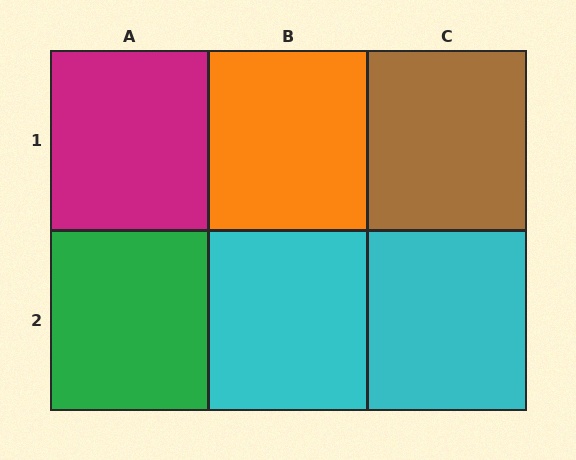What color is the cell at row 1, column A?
Magenta.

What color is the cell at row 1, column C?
Brown.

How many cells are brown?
1 cell is brown.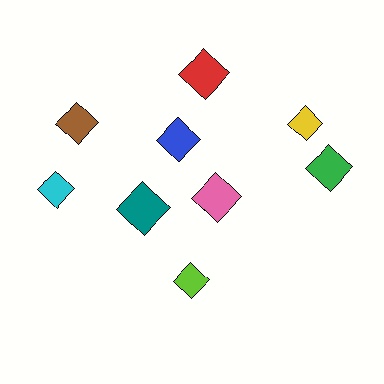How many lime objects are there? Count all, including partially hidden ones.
There is 1 lime object.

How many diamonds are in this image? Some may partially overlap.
There are 9 diamonds.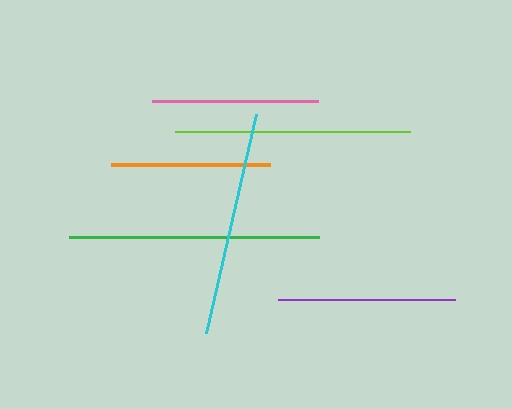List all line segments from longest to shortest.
From longest to shortest: green, lime, cyan, purple, pink, orange.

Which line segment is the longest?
The green line is the longest at approximately 250 pixels.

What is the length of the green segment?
The green segment is approximately 250 pixels long.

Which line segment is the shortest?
The orange line is the shortest at approximately 160 pixels.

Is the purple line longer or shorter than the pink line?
The purple line is longer than the pink line.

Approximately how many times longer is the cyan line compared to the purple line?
The cyan line is approximately 1.3 times the length of the purple line.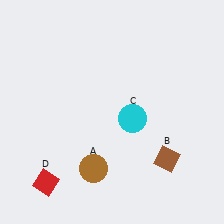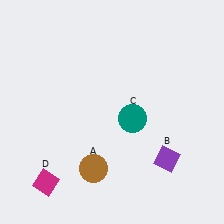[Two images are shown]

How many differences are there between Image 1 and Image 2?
There are 3 differences between the two images.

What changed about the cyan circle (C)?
In Image 1, C is cyan. In Image 2, it changed to teal.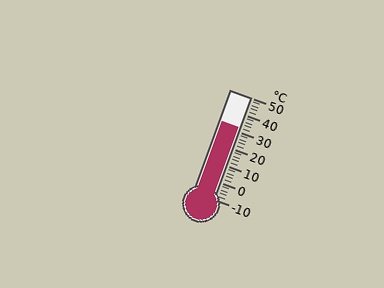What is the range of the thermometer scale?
The thermometer scale ranges from -10°C to 50°C.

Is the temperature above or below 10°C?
The temperature is above 10°C.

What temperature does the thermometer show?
The thermometer shows approximately 32°C.